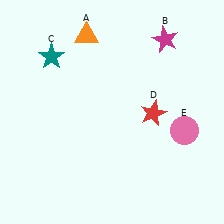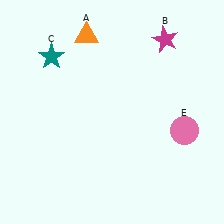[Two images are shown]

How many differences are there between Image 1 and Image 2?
There is 1 difference between the two images.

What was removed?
The red star (D) was removed in Image 2.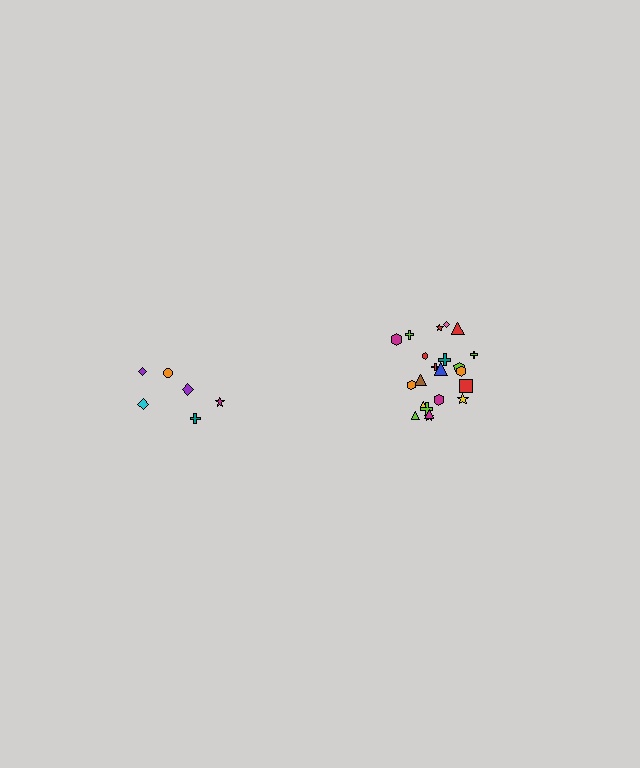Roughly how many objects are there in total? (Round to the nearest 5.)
Roughly 30 objects in total.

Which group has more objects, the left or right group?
The right group.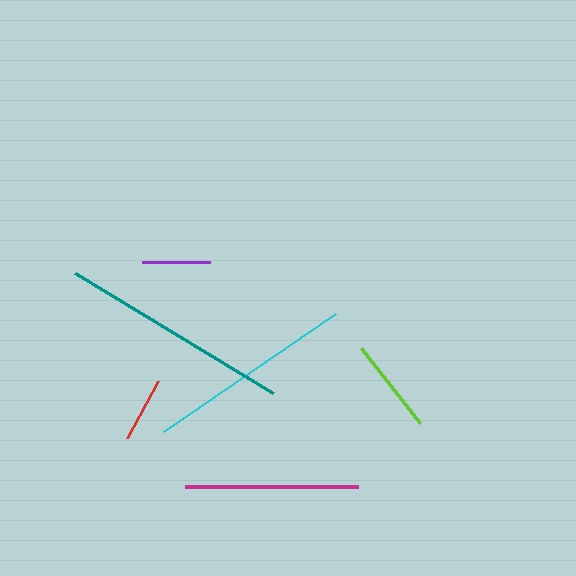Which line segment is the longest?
The teal line is the longest at approximately 232 pixels.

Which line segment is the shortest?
The red line is the shortest at approximately 65 pixels.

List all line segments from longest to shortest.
From longest to shortest: teal, cyan, magenta, lime, purple, red.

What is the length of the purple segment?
The purple segment is approximately 68 pixels long.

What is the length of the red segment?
The red segment is approximately 65 pixels long.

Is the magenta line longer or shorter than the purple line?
The magenta line is longer than the purple line.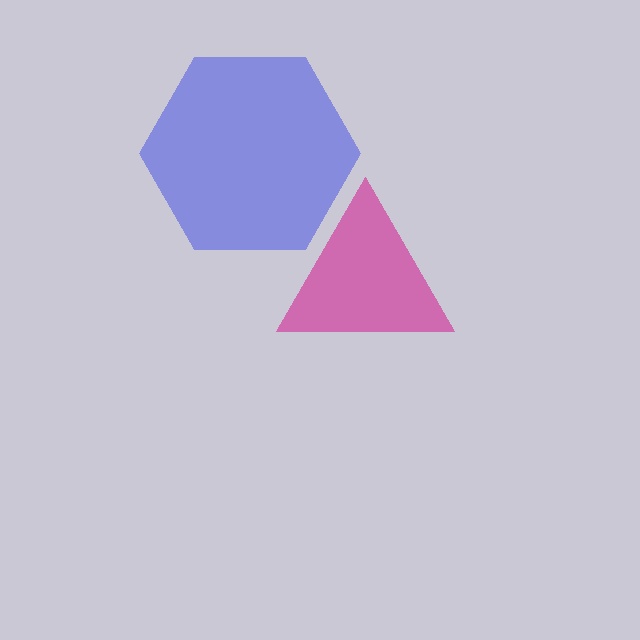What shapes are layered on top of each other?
The layered shapes are: a blue hexagon, a magenta triangle.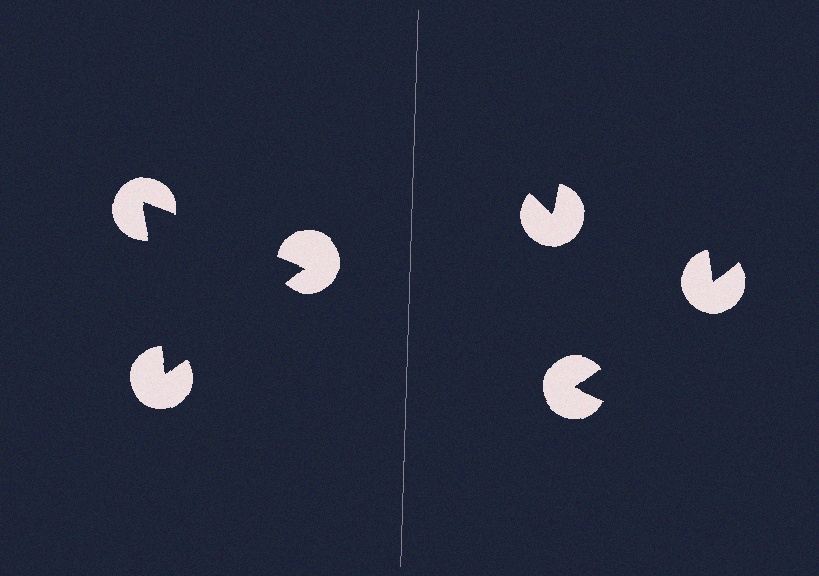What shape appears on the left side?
An illusory triangle.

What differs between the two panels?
The pac-man discs are positioned identically on both sides; only the wedge orientations differ. On the left they align to a triangle; on the right they are misaligned.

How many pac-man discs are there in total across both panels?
6 — 3 on each side.